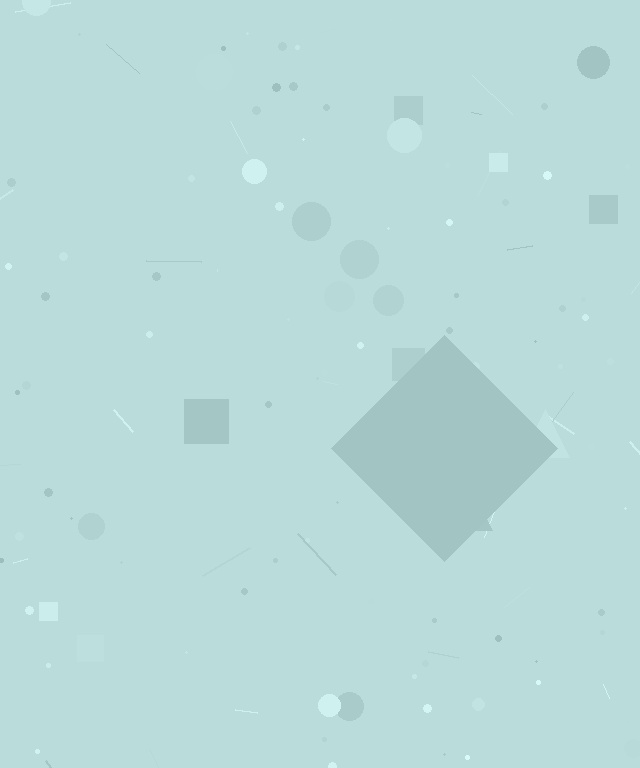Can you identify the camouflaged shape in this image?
The camouflaged shape is a diamond.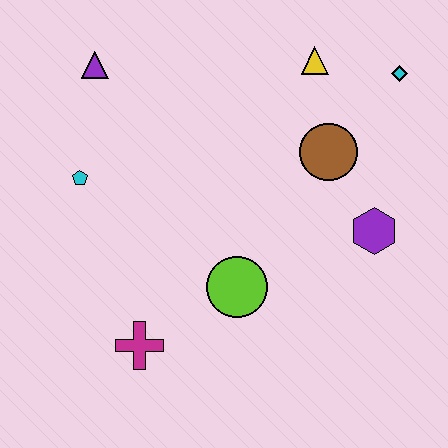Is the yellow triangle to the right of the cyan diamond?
No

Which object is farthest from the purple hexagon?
The purple triangle is farthest from the purple hexagon.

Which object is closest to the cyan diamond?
The yellow triangle is closest to the cyan diamond.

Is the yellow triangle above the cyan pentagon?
Yes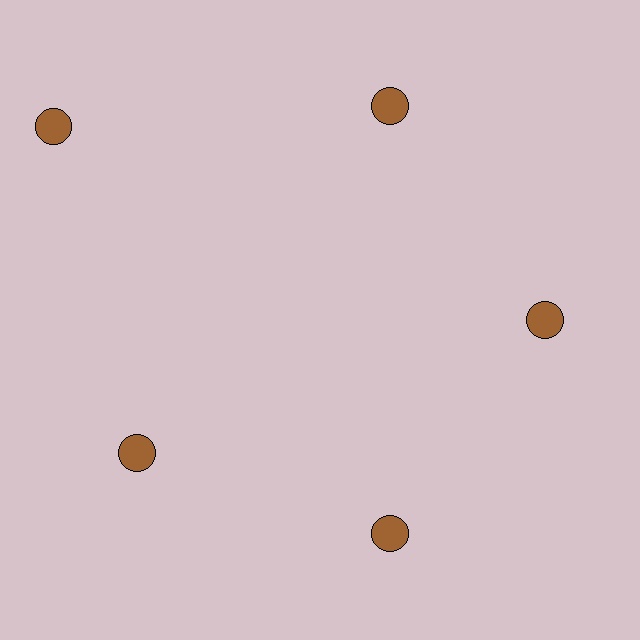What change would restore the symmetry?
The symmetry would be restored by moving it inward, back onto the ring so that all 5 circles sit at equal angles and equal distance from the center.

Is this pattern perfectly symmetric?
No. The 5 brown circles are arranged in a ring, but one element near the 10 o'clock position is pushed outward from the center, breaking the 5-fold rotational symmetry.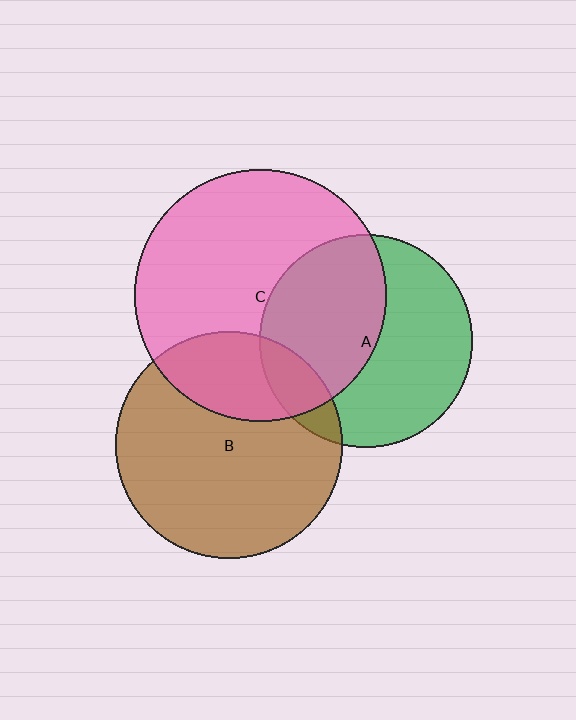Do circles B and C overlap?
Yes.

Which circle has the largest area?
Circle C (pink).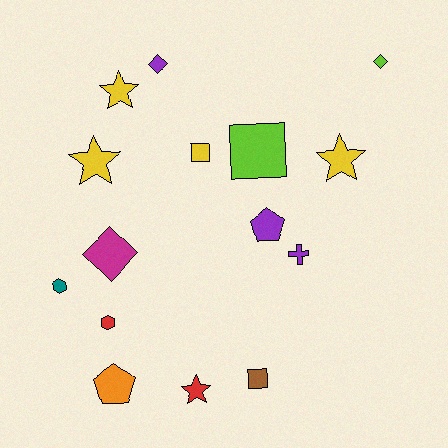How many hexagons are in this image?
There are 2 hexagons.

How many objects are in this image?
There are 15 objects.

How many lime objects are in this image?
There are 2 lime objects.